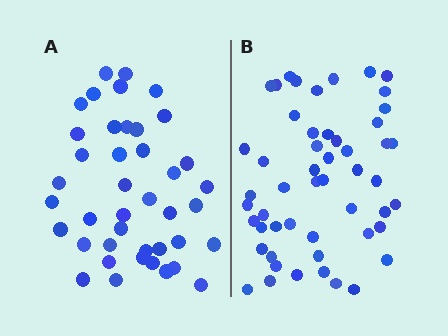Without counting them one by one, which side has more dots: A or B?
Region B (the right region) has more dots.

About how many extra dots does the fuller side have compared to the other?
Region B has roughly 12 or so more dots than region A.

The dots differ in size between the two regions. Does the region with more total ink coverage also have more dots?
No. Region A has more total ink coverage because its dots are larger, but region B actually contains more individual dots. Total area can be misleading — the number of items is what matters here.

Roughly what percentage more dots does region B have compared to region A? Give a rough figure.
About 25% more.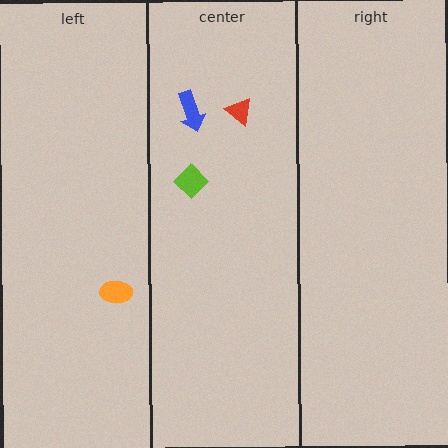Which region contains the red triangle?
The center region.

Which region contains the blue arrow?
The center region.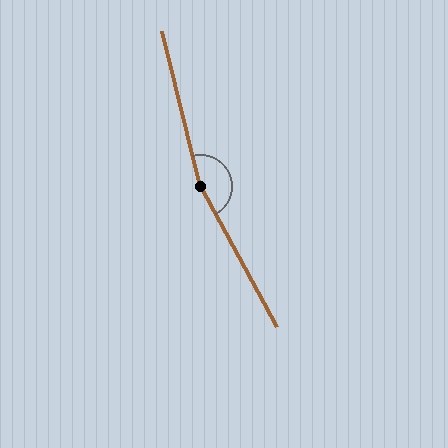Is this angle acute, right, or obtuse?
It is obtuse.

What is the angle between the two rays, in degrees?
Approximately 165 degrees.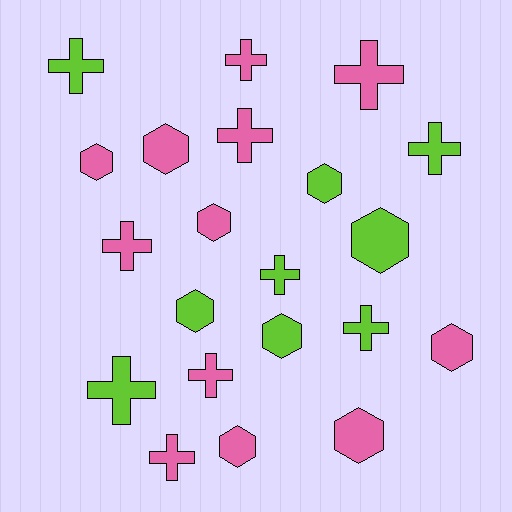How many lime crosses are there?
There are 5 lime crosses.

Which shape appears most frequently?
Cross, with 11 objects.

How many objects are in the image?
There are 21 objects.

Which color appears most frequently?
Pink, with 12 objects.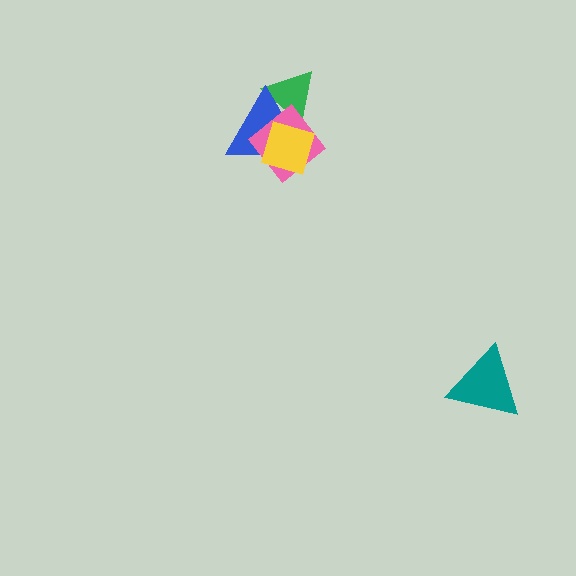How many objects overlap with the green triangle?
3 objects overlap with the green triangle.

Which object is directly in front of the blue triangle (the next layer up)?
The pink diamond is directly in front of the blue triangle.